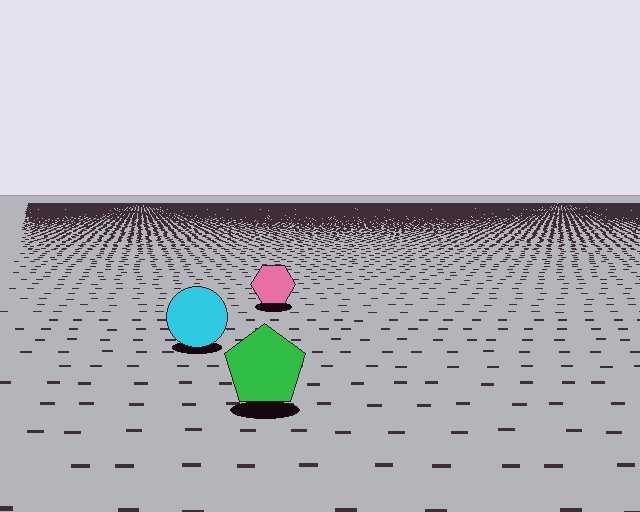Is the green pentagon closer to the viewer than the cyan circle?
Yes. The green pentagon is closer — you can tell from the texture gradient: the ground texture is coarser near it.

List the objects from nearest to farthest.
From nearest to farthest: the green pentagon, the cyan circle, the pink hexagon.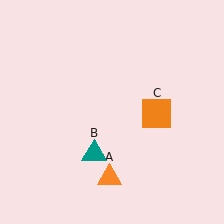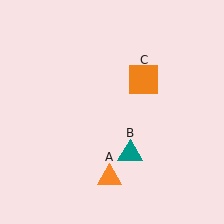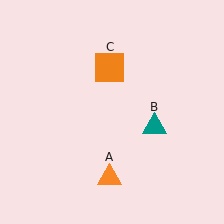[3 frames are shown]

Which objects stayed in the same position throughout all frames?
Orange triangle (object A) remained stationary.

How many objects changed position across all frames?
2 objects changed position: teal triangle (object B), orange square (object C).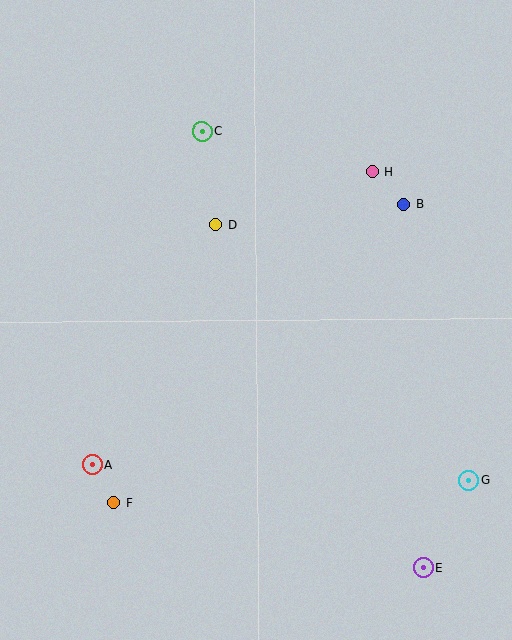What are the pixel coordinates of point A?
Point A is at (92, 465).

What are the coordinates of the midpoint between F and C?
The midpoint between F and C is at (158, 317).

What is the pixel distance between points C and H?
The distance between C and H is 175 pixels.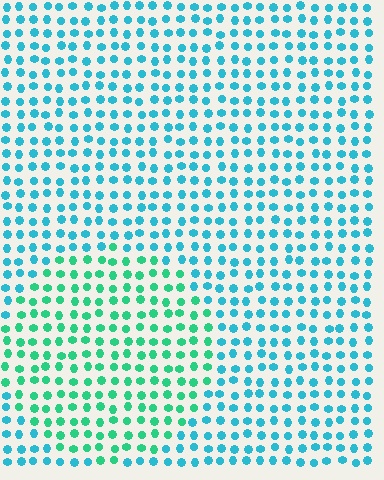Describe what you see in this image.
The image is filled with small cyan elements in a uniform arrangement. A circle-shaped region is visible where the elements are tinted to a slightly different hue, forming a subtle color boundary.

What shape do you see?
I see a circle.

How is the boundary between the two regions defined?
The boundary is defined purely by a slight shift in hue (about 36 degrees). Spacing, size, and orientation are identical on both sides.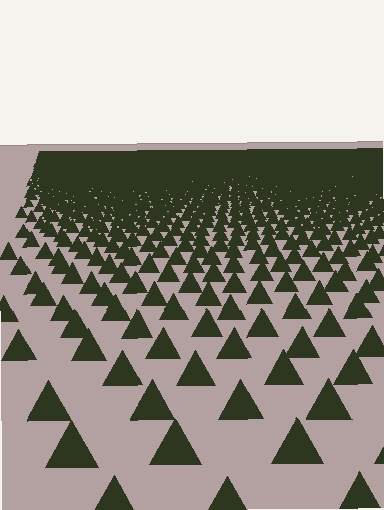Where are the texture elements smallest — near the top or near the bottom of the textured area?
Near the top.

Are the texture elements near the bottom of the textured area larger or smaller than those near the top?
Larger. Near the bottom, elements are closer to the viewer and appear at a bigger on-screen size.